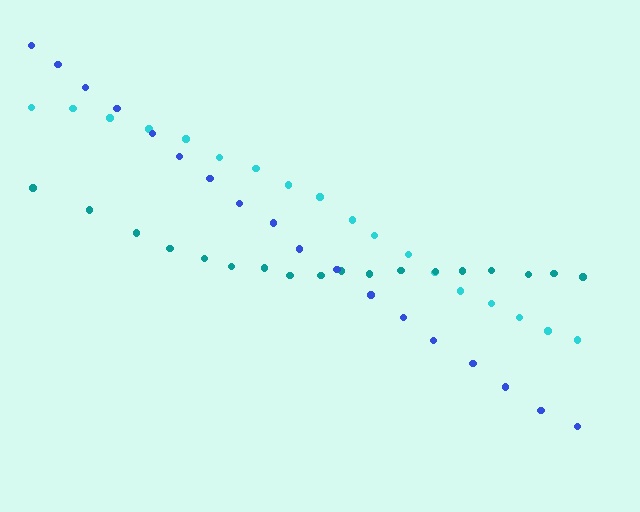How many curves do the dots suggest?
There are 3 distinct paths.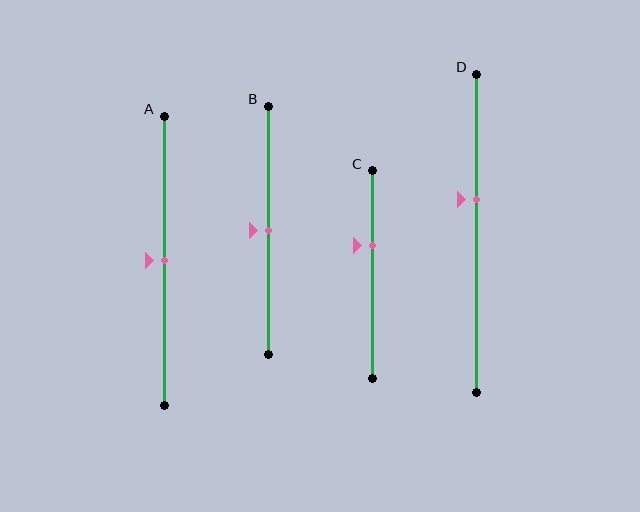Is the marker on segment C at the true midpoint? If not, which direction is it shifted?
No, the marker on segment C is shifted upward by about 14% of the segment length.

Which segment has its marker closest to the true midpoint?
Segment A has its marker closest to the true midpoint.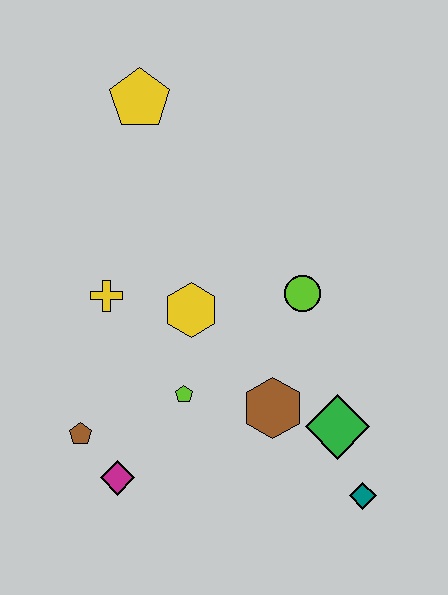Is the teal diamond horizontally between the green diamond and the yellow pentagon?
No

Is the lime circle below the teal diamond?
No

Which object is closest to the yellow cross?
The yellow hexagon is closest to the yellow cross.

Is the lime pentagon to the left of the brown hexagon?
Yes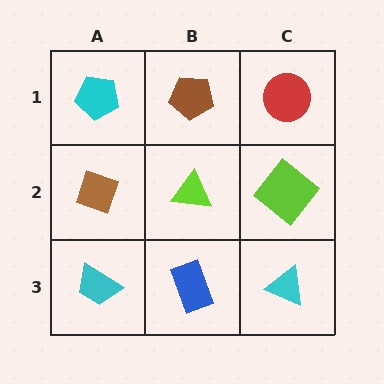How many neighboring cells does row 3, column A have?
2.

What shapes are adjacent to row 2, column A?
A cyan pentagon (row 1, column A), a cyan trapezoid (row 3, column A), a lime triangle (row 2, column B).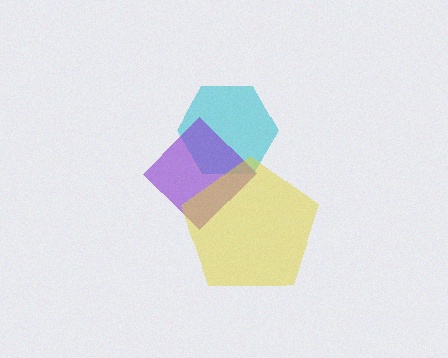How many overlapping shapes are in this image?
There are 3 overlapping shapes in the image.